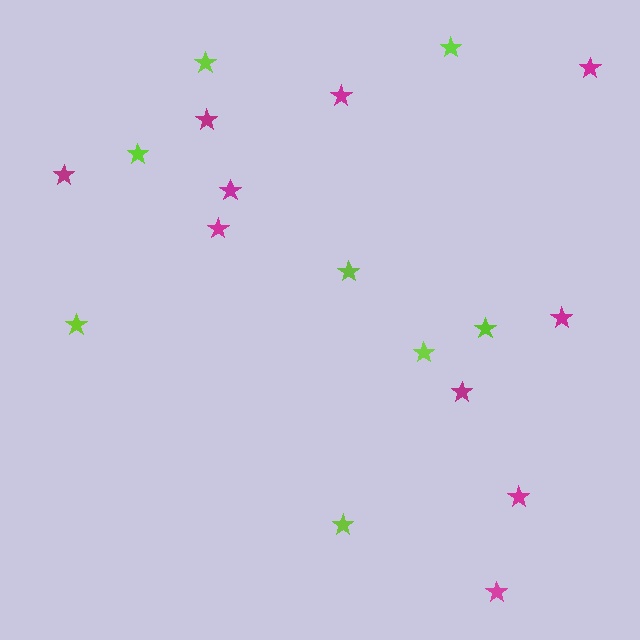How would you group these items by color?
There are 2 groups: one group of lime stars (8) and one group of magenta stars (10).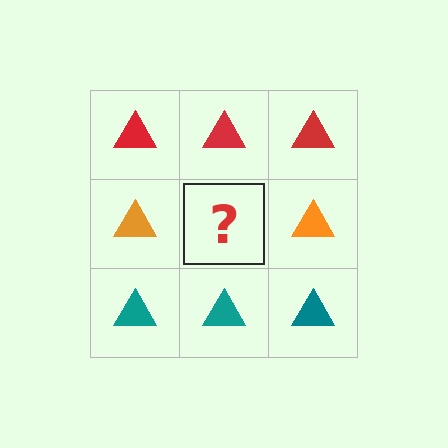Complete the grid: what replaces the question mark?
The question mark should be replaced with an orange triangle.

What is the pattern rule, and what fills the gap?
The rule is that each row has a consistent color. The gap should be filled with an orange triangle.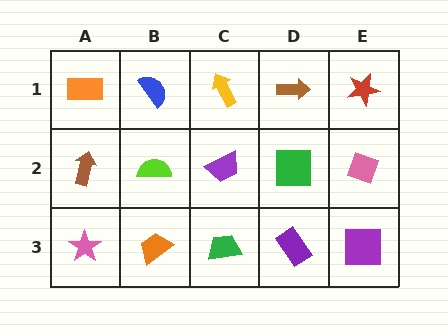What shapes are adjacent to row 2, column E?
A red star (row 1, column E), a purple square (row 3, column E), a green square (row 2, column D).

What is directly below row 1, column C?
A purple trapezoid.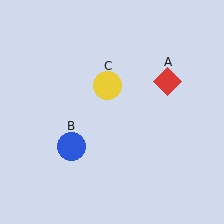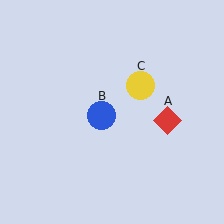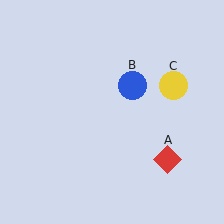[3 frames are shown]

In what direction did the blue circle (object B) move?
The blue circle (object B) moved up and to the right.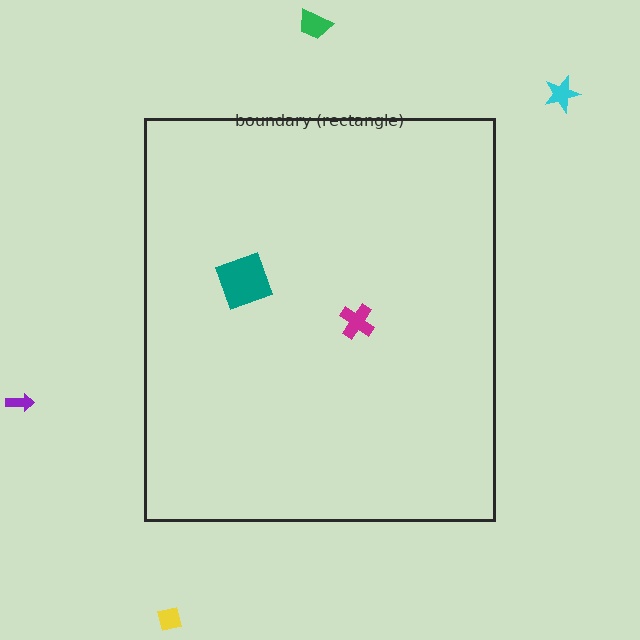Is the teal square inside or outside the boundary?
Inside.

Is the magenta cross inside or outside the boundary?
Inside.